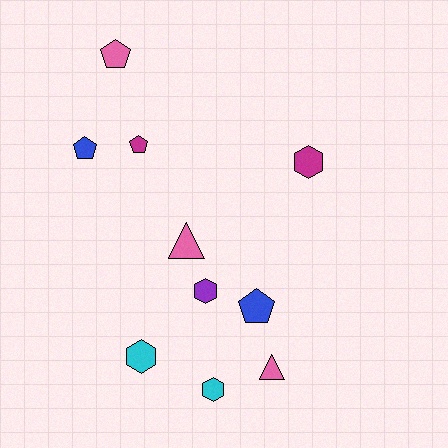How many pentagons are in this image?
There are 4 pentagons.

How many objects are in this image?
There are 10 objects.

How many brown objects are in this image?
There are no brown objects.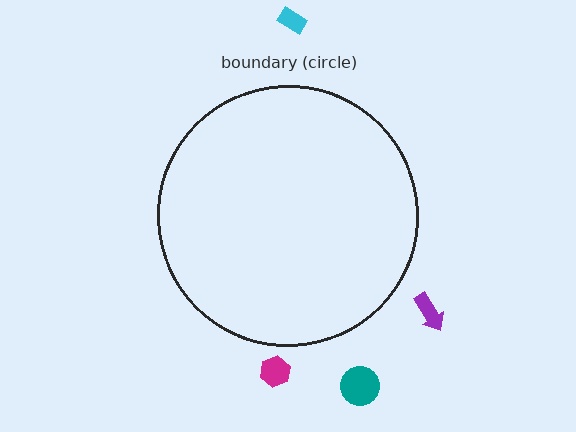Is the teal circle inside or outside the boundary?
Outside.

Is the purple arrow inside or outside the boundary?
Outside.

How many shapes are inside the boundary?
0 inside, 4 outside.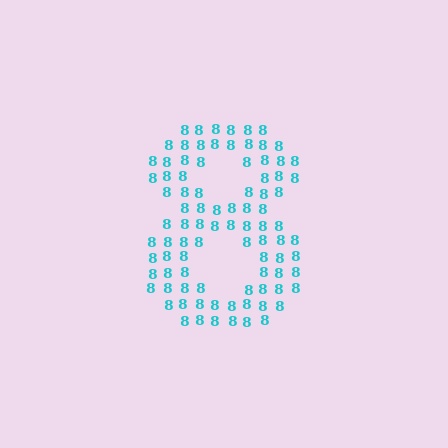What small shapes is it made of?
It is made of small digit 8's.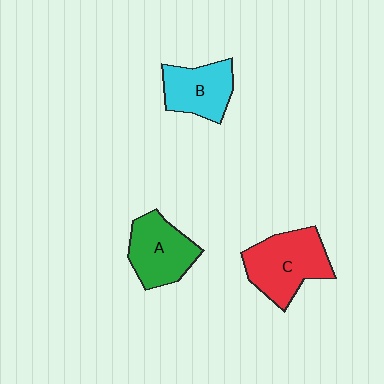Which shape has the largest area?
Shape C (red).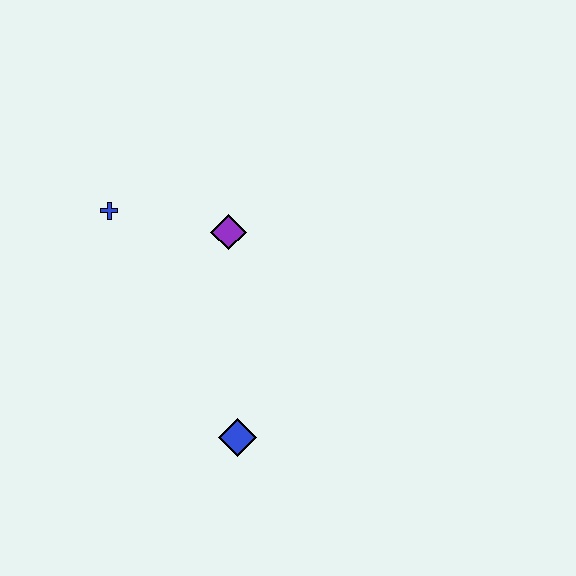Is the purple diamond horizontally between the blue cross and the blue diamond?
Yes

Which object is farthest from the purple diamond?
The blue diamond is farthest from the purple diamond.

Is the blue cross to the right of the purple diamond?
No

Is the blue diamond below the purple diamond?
Yes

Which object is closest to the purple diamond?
The blue cross is closest to the purple diamond.